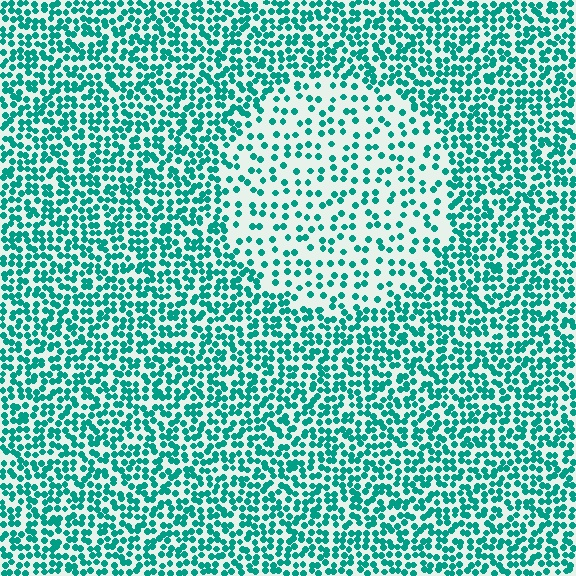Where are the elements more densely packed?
The elements are more densely packed outside the circle boundary.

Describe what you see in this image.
The image contains small teal elements arranged at two different densities. A circle-shaped region is visible where the elements are less densely packed than the surrounding area.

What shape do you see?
I see a circle.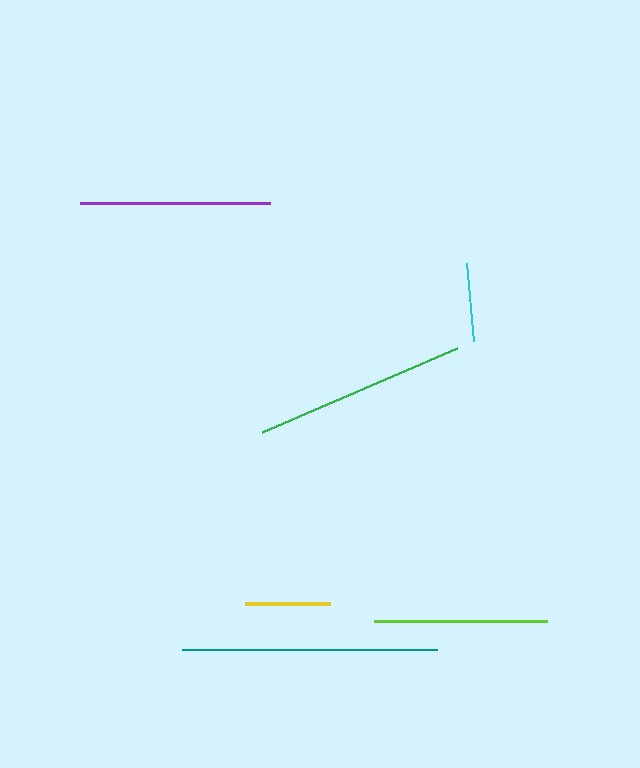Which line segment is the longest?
The teal line is the longest at approximately 255 pixels.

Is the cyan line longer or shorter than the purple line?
The purple line is longer than the cyan line.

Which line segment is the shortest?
The cyan line is the shortest at approximately 79 pixels.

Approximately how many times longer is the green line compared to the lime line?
The green line is approximately 1.2 times the length of the lime line.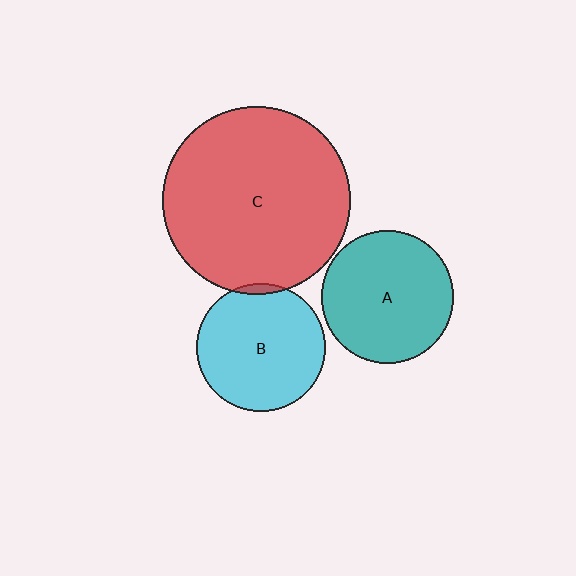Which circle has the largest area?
Circle C (red).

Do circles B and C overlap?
Yes.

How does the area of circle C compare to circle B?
Approximately 2.2 times.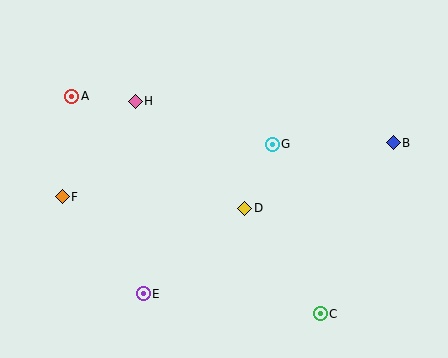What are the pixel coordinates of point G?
Point G is at (272, 144).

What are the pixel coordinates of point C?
Point C is at (320, 314).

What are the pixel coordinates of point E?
Point E is at (143, 294).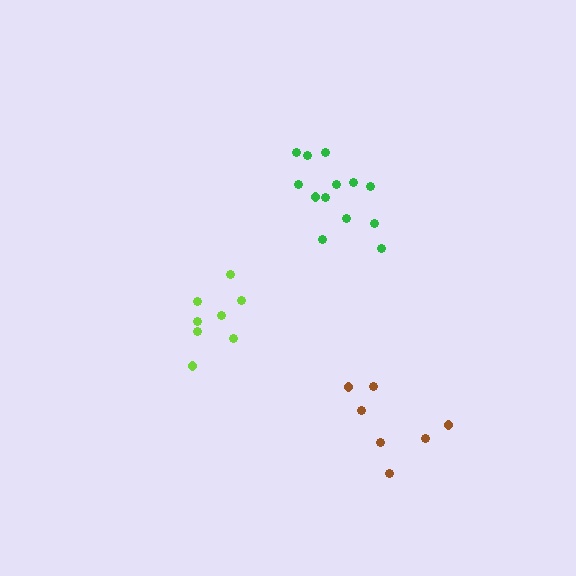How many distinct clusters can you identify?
There are 3 distinct clusters.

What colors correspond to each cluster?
The clusters are colored: lime, brown, green.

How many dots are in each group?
Group 1: 8 dots, Group 2: 7 dots, Group 3: 13 dots (28 total).